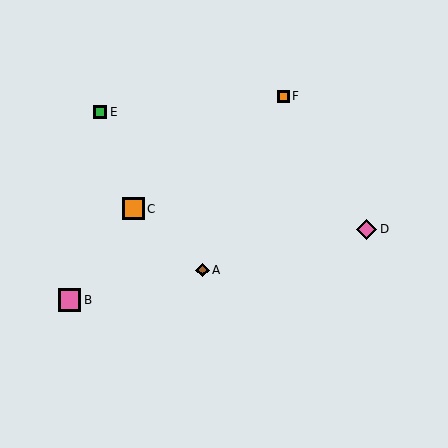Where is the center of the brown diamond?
The center of the brown diamond is at (202, 270).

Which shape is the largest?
The pink square (labeled B) is the largest.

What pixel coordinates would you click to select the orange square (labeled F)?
Click at (283, 96) to select the orange square F.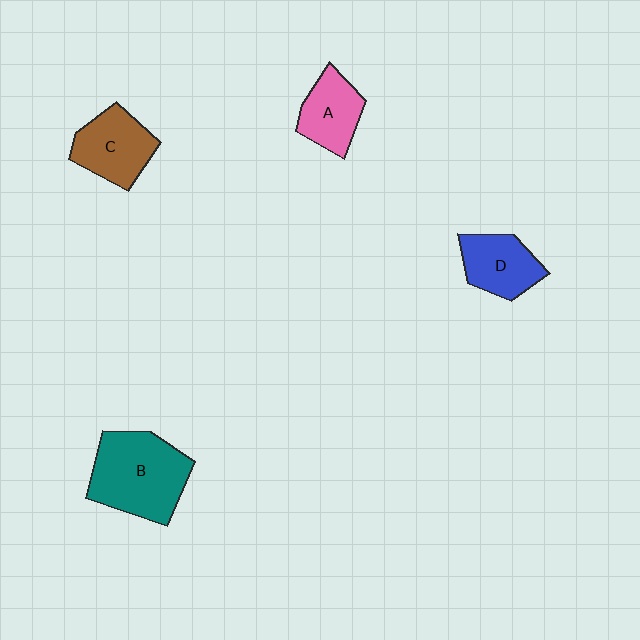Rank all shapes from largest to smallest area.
From largest to smallest: B (teal), C (brown), D (blue), A (pink).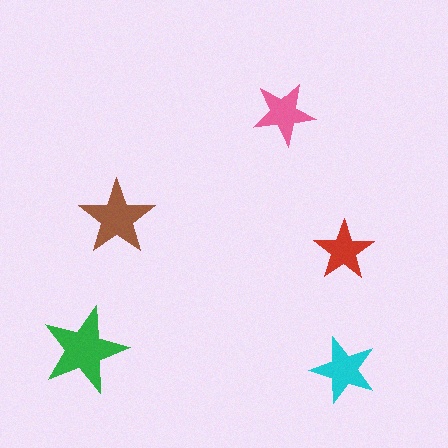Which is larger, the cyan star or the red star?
The cyan one.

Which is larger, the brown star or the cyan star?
The brown one.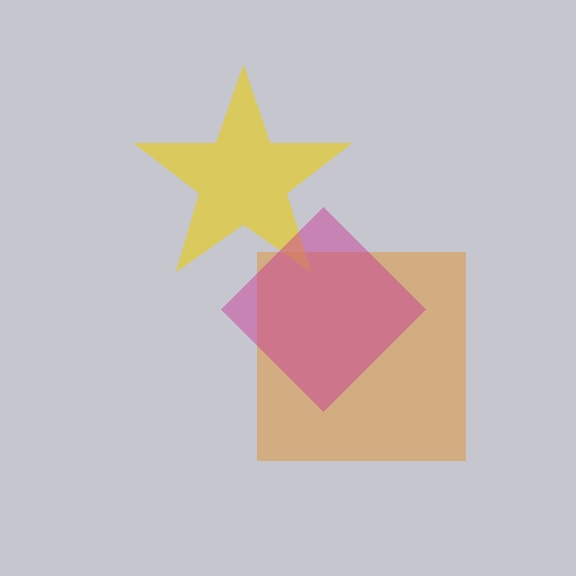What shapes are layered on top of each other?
The layered shapes are: an orange square, a yellow star, a magenta diamond.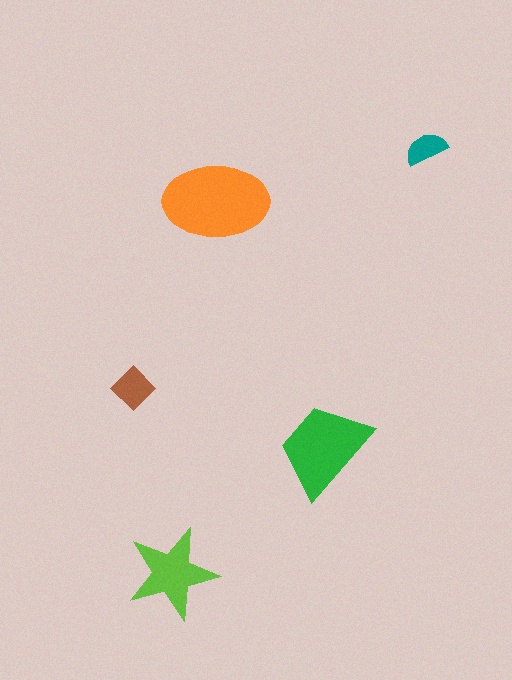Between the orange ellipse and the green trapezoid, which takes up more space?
The orange ellipse.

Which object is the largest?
The orange ellipse.